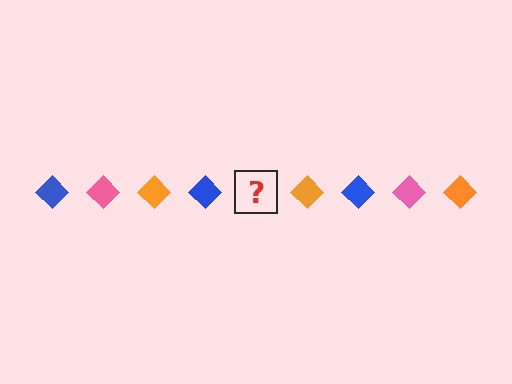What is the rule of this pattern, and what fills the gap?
The rule is that the pattern cycles through blue, pink, orange diamonds. The gap should be filled with a pink diamond.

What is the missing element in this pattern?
The missing element is a pink diamond.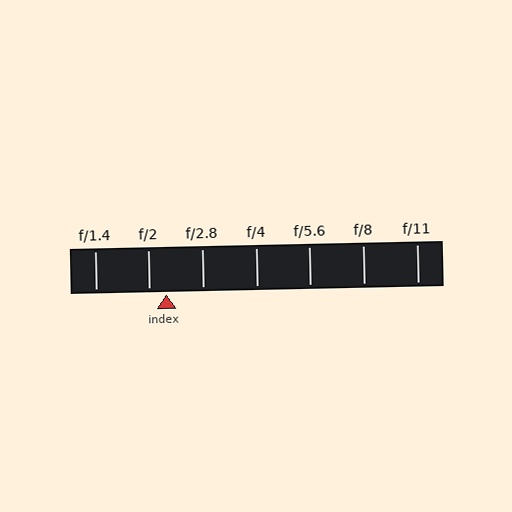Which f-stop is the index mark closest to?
The index mark is closest to f/2.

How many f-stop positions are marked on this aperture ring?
There are 7 f-stop positions marked.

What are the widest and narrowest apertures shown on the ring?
The widest aperture shown is f/1.4 and the narrowest is f/11.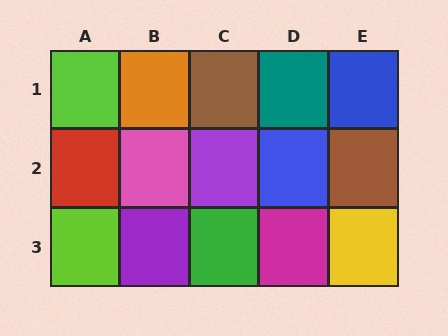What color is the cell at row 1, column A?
Lime.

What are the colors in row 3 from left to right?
Lime, purple, green, magenta, yellow.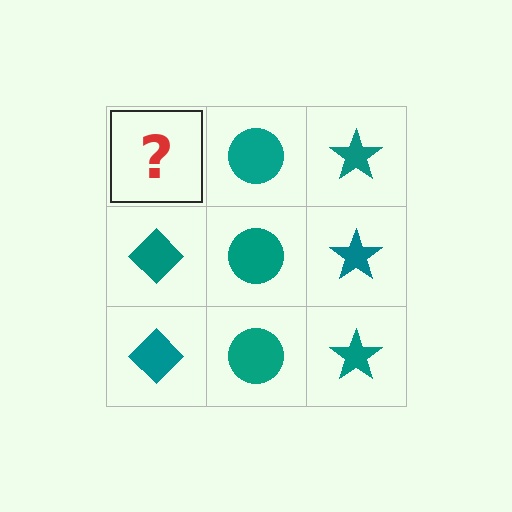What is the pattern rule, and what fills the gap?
The rule is that each column has a consistent shape. The gap should be filled with a teal diamond.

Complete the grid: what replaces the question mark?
The question mark should be replaced with a teal diamond.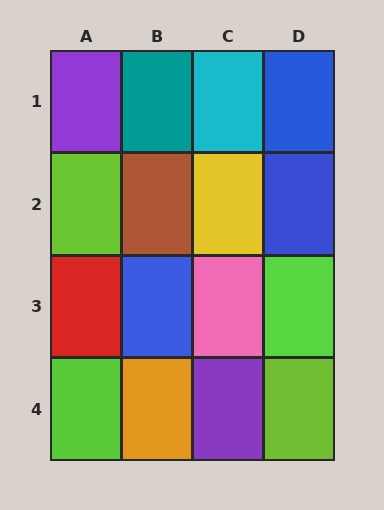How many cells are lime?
4 cells are lime.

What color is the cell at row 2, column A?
Lime.